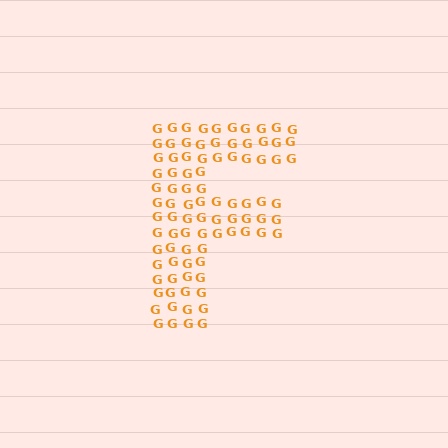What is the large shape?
The large shape is the letter F.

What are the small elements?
The small elements are letter G's.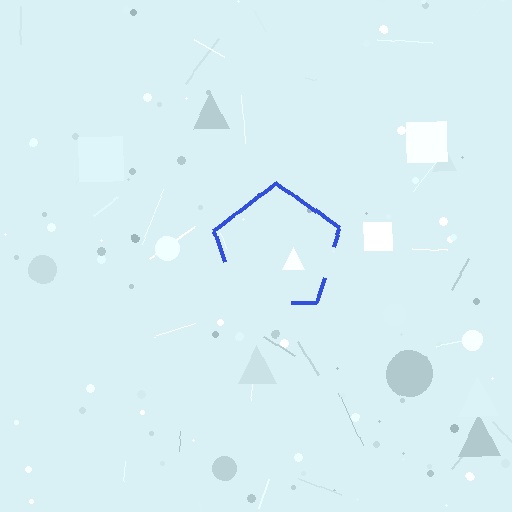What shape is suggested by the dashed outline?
The dashed outline suggests a pentagon.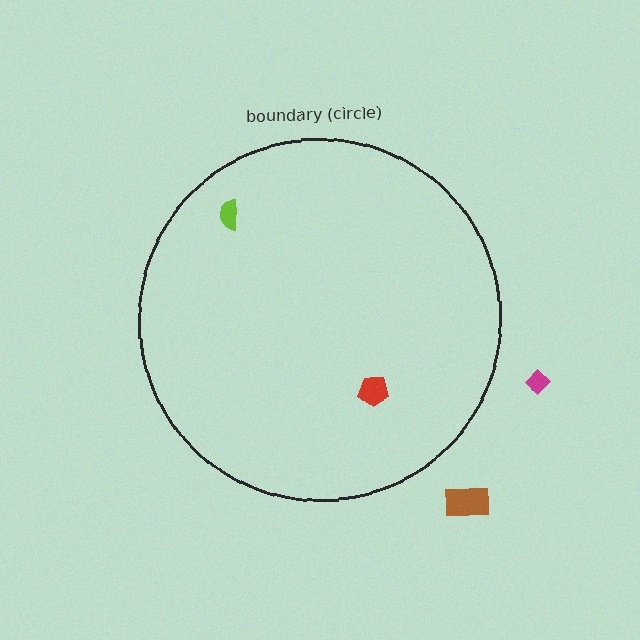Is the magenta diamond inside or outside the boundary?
Outside.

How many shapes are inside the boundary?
2 inside, 2 outside.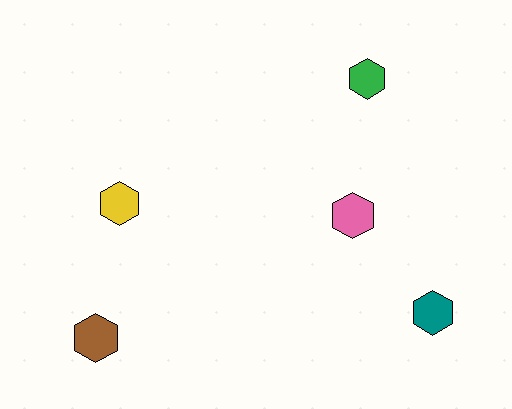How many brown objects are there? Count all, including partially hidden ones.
There is 1 brown object.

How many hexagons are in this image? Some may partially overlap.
There are 5 hexagons.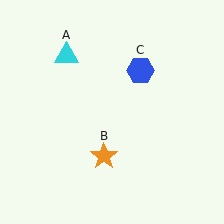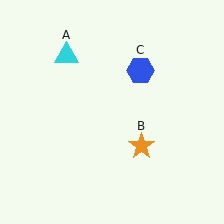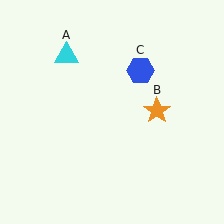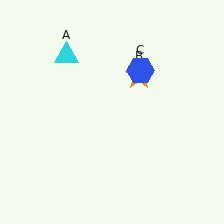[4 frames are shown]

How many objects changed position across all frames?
1 object changed position: orange star (object B).